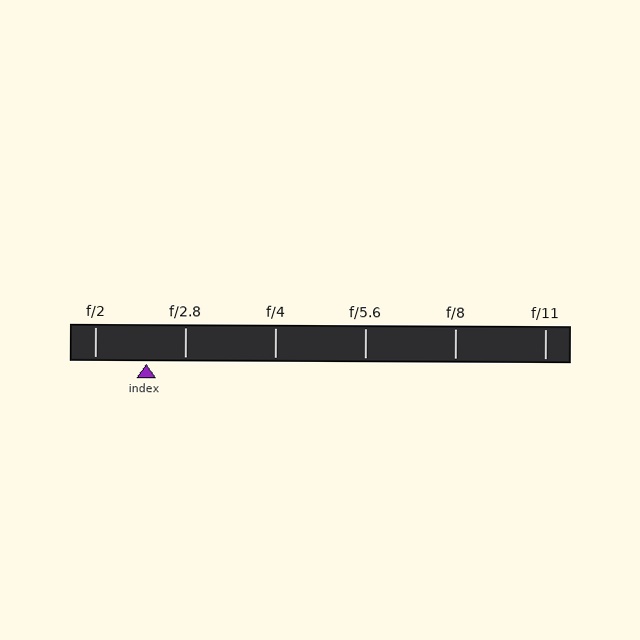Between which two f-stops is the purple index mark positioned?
The index mark is between f/2 and f/2.8.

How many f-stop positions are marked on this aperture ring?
There are 6 f-stop positions marked.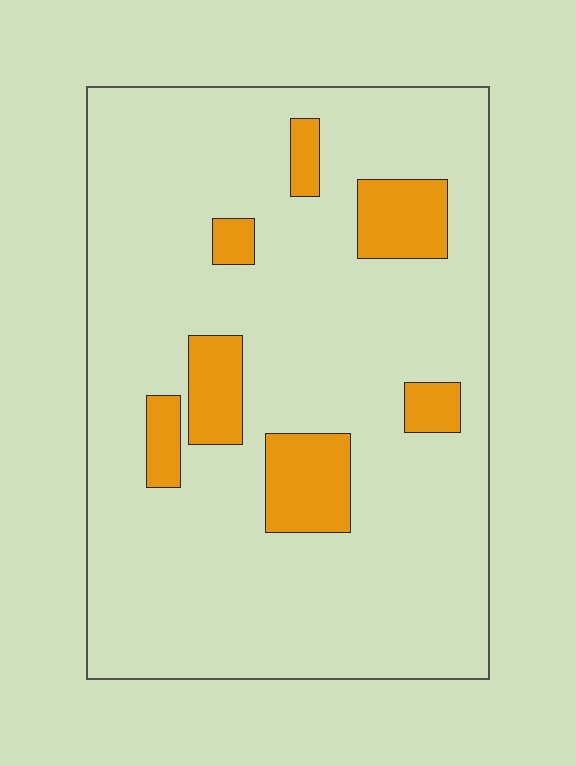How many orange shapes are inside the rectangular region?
7.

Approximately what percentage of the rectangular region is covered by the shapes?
Approximately 15%.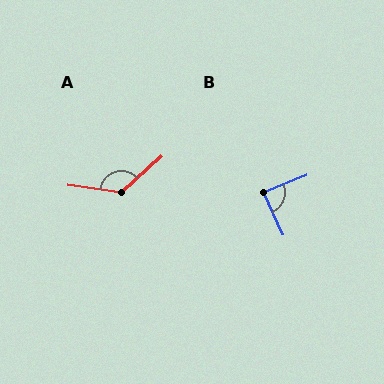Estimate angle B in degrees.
Approximately 87 degrees.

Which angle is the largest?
A, at approximately 129 degrees.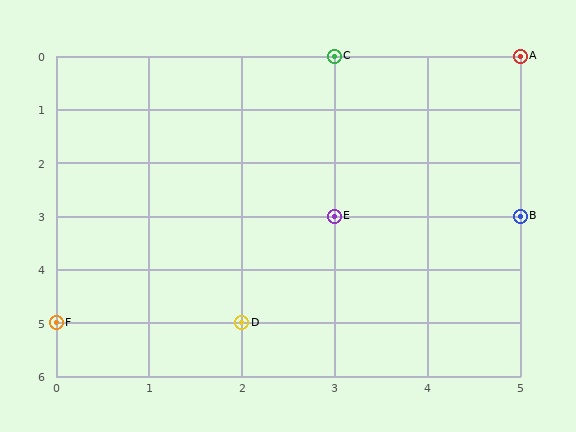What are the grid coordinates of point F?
Point F is at grid coordinates (0, 5).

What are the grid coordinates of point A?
Point A is at grid coordinates (5, 0).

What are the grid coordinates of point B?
Point B is at grid coordinates (5, 3).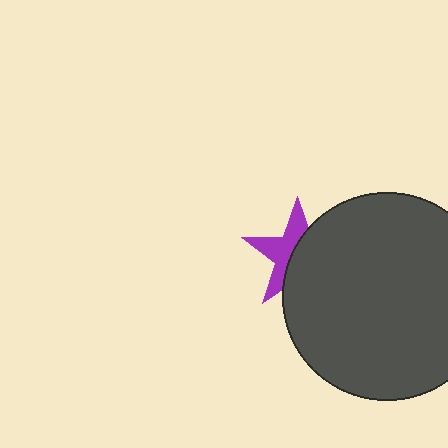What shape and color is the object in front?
The object in front is a dark gray circle.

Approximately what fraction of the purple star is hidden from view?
Roughly 54% of the purple star is hidden behind the dark gray circle.